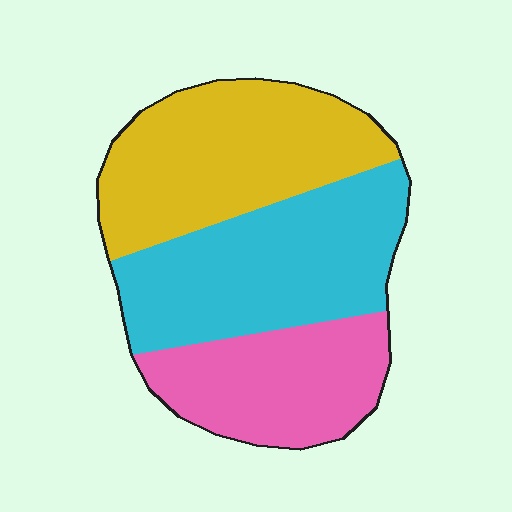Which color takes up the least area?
Pink, at roughly 25%.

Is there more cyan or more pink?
Cyan.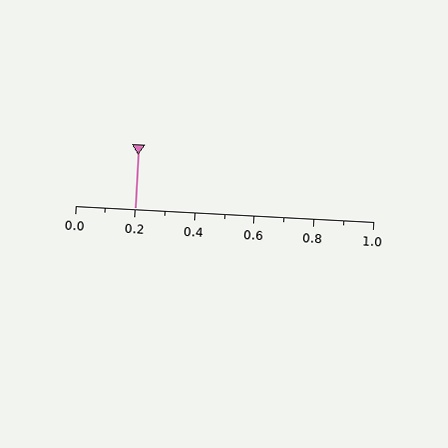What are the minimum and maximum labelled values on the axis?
The axis runs from 0.0 to 1.0.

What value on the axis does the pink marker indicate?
The marker indicates approximately 0.2.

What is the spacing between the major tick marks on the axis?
The major ticks are spaced 0.2 apart.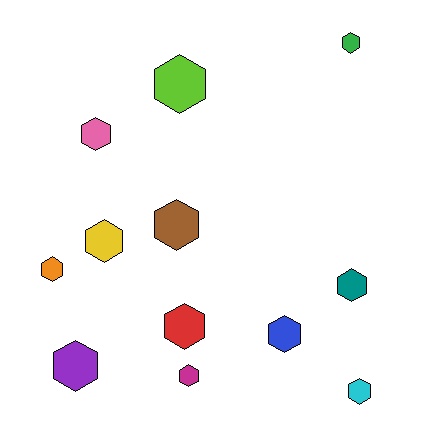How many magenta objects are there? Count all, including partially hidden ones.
There is 1 magenta object.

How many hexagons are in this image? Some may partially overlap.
There are 12 hexagons.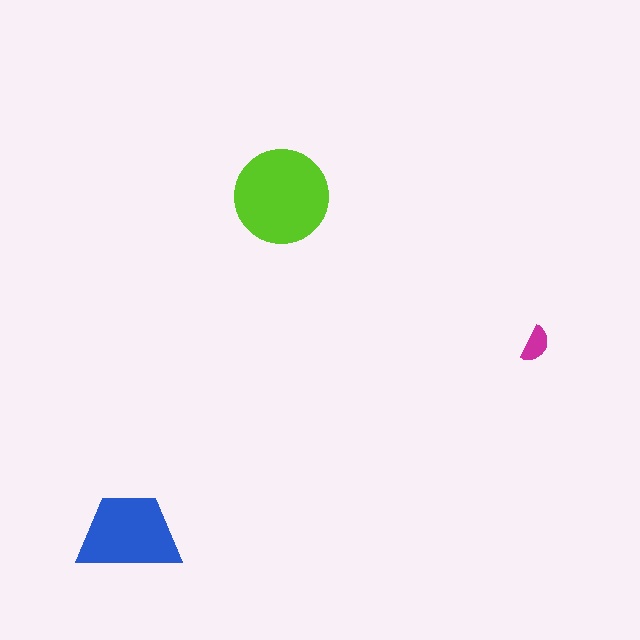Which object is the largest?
The lime circle.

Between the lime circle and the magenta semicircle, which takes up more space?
The lime circle.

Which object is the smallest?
The magenta semicircle.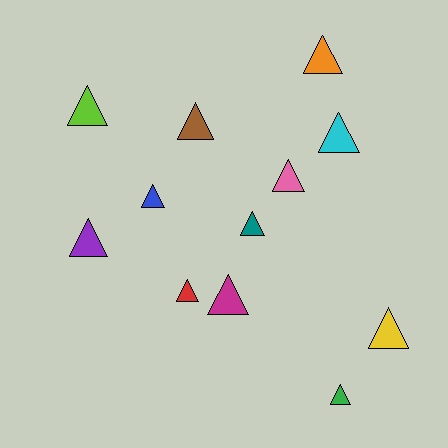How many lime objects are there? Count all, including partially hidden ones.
There is 1 lime object.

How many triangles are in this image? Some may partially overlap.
There are 12 triangles.